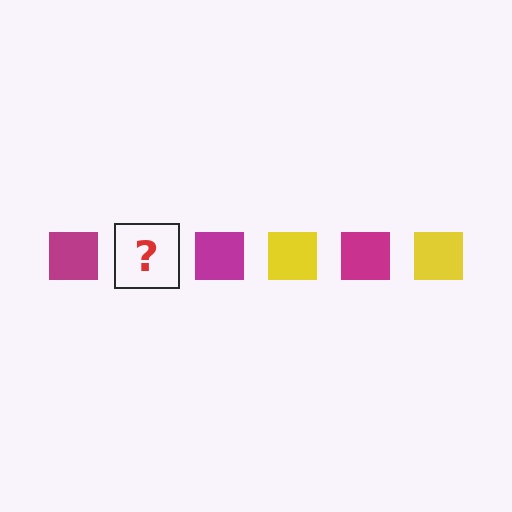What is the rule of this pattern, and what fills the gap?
The rule is that the pattern cycles through magenta, yellow squares. The gap should be filled with a yellow square.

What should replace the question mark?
The question mark should be replaced with a yellow square.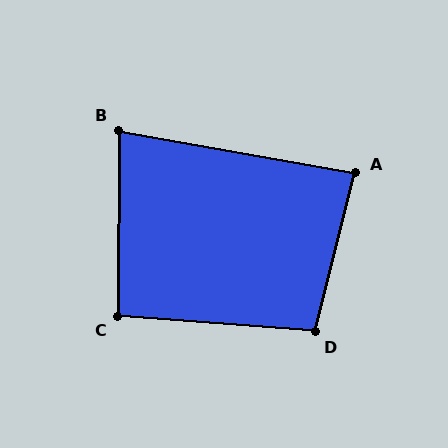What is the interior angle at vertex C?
Approximately 94 degrees (approximately right).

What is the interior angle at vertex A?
Approximately 86 degrees (approximately right).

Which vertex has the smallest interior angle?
B, at approximately 80 degrees.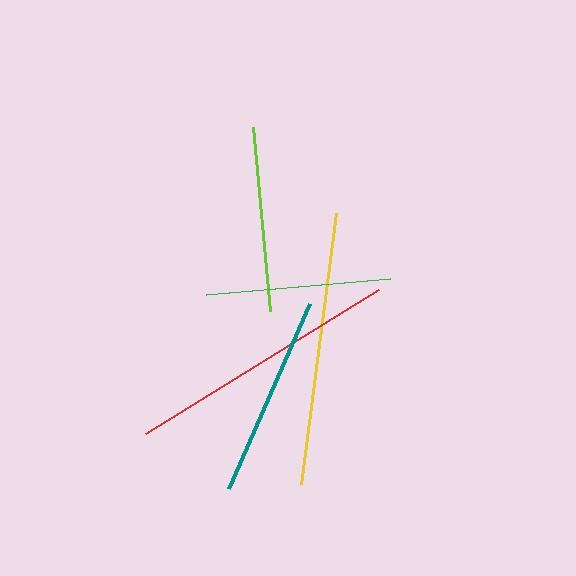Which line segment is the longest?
The yellow line is the longest at approximately 274 pixels.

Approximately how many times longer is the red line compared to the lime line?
The red line is approximately 1.5 times the length of the lime line.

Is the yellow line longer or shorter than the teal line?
The yellow line is longer than the teal line.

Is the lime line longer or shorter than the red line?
The red line is longer than the lime line.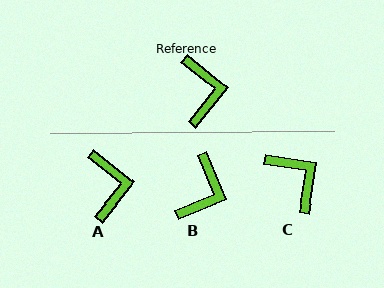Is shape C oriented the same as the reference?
No, it is off by about 30 degrees.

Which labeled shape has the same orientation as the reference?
A.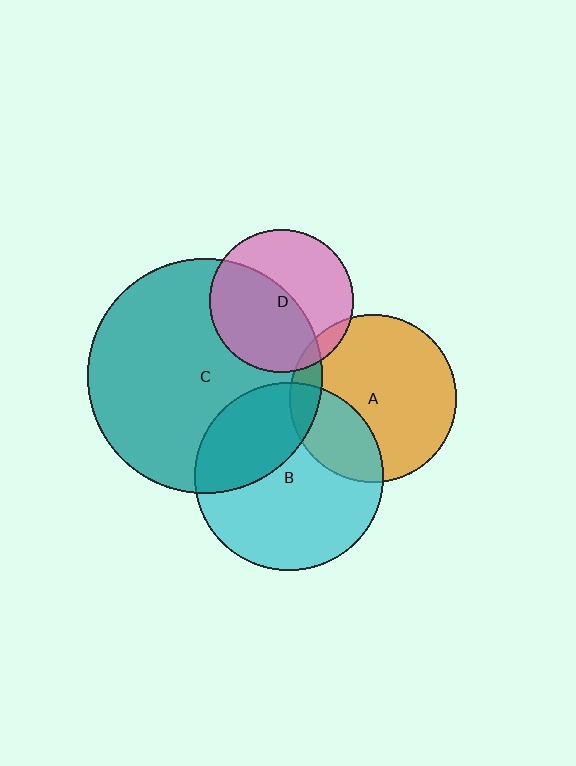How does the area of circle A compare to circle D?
Approximately 1.4 times.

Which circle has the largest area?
Circle C (teal).